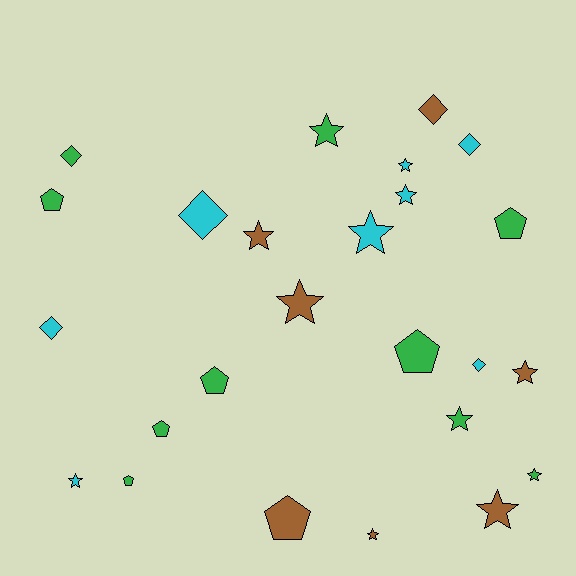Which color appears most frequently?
Green, with 10 objects.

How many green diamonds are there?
There is 1 green diamond.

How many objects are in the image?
There are 25 objects.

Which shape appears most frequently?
Star, with 12 objects.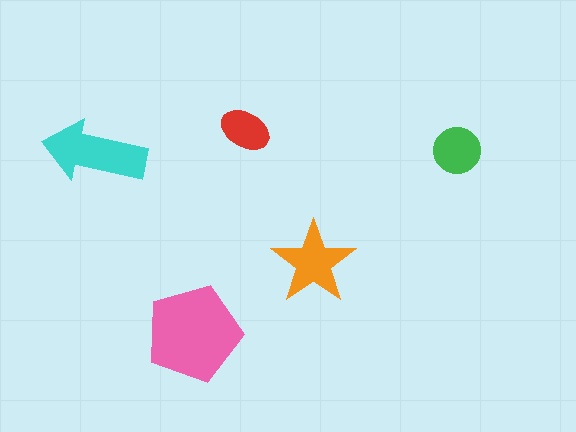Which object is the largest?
The pink pentagon.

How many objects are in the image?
There are 5 objects in the image.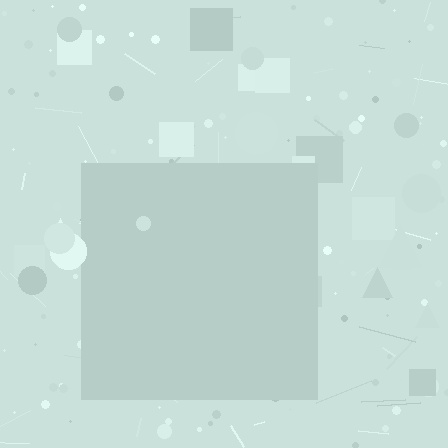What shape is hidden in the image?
A square is hidden in the image.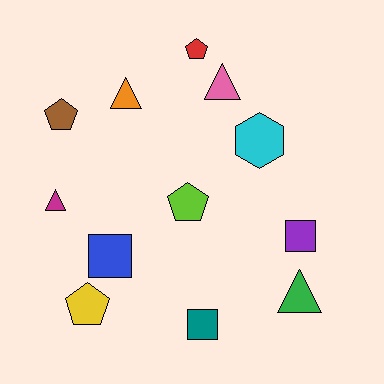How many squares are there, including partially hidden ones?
There are 3 squares.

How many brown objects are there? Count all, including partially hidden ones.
There is 1 brown object.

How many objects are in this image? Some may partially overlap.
There are 12 objects.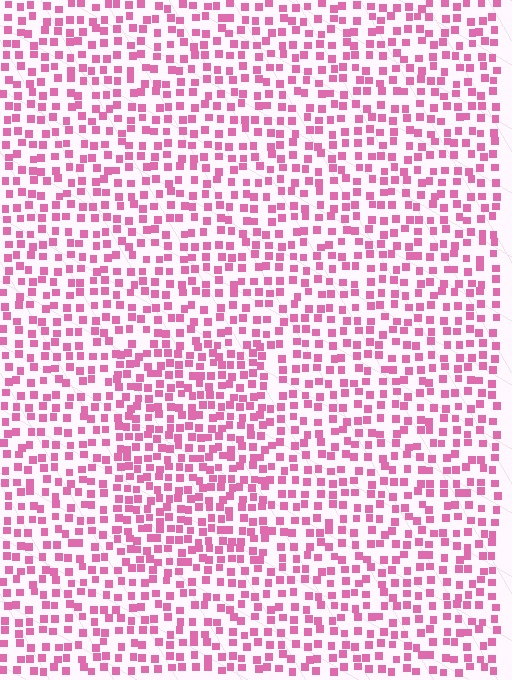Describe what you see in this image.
The image contains small pink elements arranged at two different densities. A rectangle-shaped region is visible where the elements are more densely packed than the surrounding area.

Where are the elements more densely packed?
The elements are more densely packed inside the rectangle boundary.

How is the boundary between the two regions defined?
The boundary is defined by a change in element density (approximately 1.5x ratio). All elements are the same color, size, and shape.